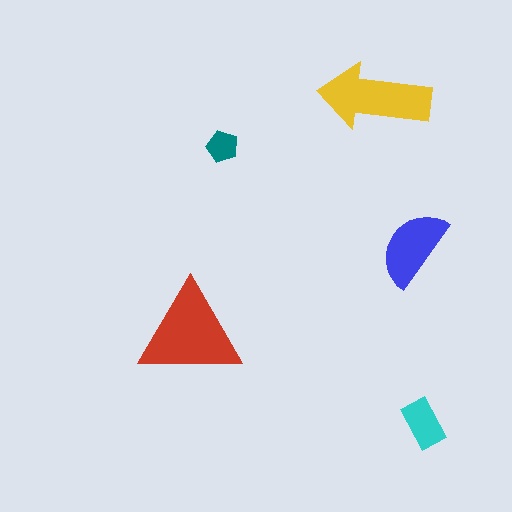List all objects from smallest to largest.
The teal pentagon, the cyan rectangle, the blue semicircle, the yellow arrow, the red triangle.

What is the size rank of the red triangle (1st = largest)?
1st.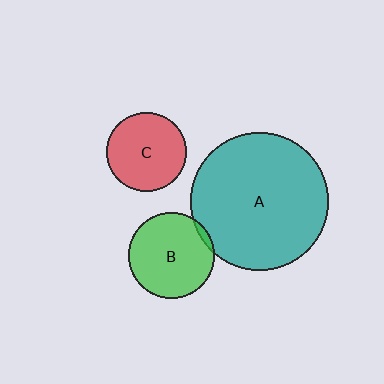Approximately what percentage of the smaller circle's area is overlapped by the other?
Approximately 5%.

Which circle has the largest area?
Circle A (teal).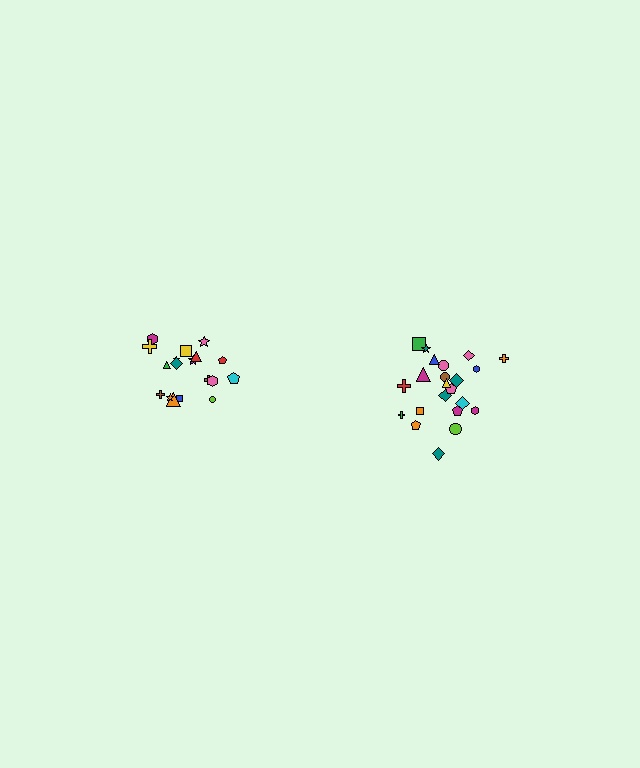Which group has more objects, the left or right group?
The right group.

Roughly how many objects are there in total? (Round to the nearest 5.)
Roughly 40 objects in total.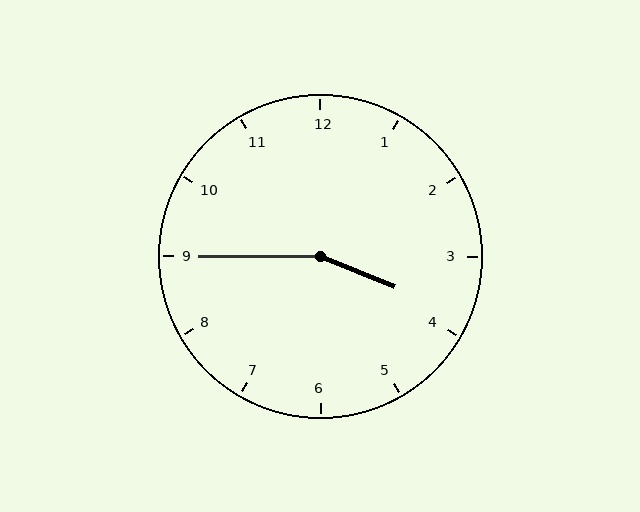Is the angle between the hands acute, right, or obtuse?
It is obtuse.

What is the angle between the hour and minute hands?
Approximately 158 degrees.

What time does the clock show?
3:45.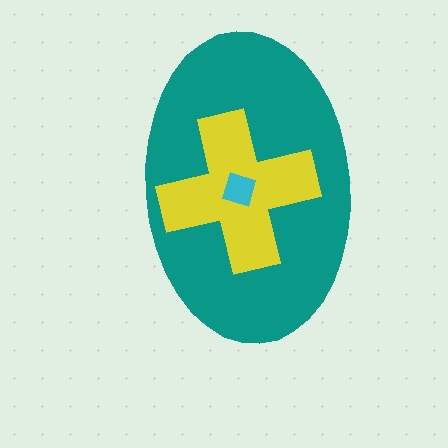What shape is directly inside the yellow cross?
The cyan square.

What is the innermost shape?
The cyan square.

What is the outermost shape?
The teal ellipse.